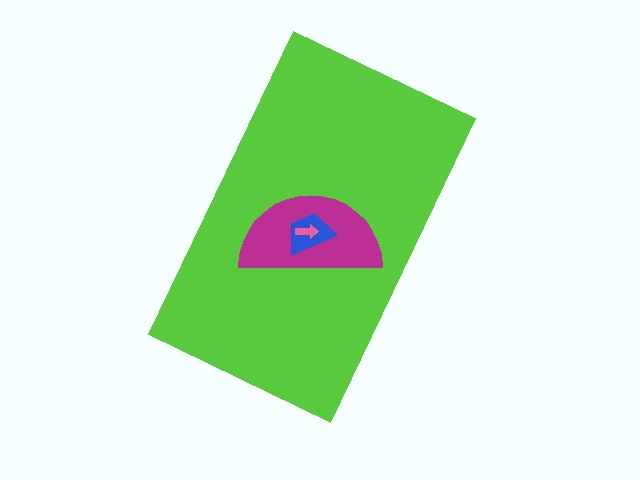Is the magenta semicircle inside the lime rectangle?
Yes.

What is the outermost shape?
The lime rectangle.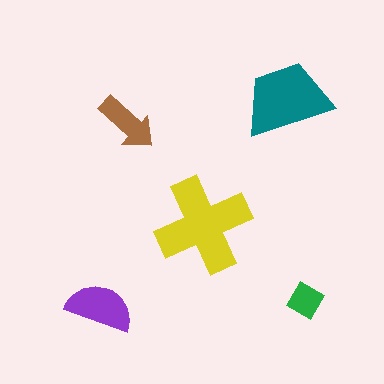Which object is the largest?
The yellow cross.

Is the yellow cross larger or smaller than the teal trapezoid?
Larger.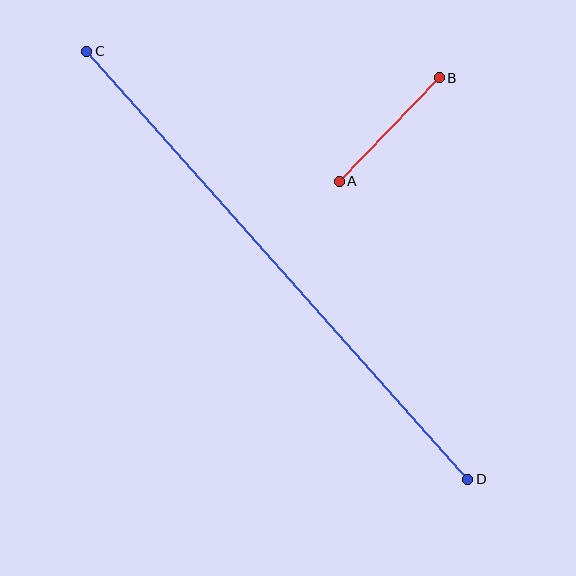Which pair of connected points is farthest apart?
Points C and D are farthest apart.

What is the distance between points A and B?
The distance is approximately 144 pixels.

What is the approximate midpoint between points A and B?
The midpoint is at approximately (389, 129) pixels.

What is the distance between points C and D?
The distance is approximately 573 pixels.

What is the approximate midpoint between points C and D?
The midpoint is at approximately (277, 265) pixels.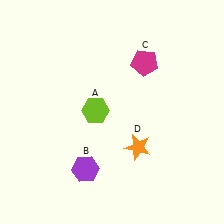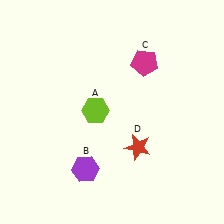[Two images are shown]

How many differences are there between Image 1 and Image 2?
There is 1 difference between the two images.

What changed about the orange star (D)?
In Image 1, D is orange. In Image 2, it changed to red.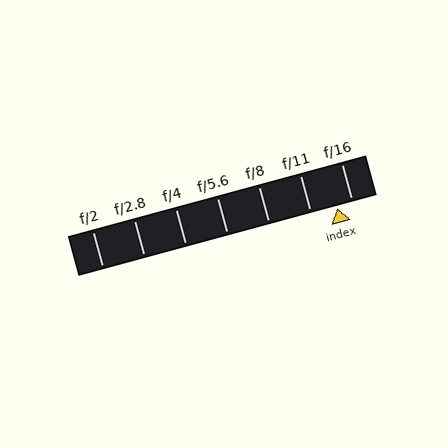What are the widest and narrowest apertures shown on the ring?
The widest aperture shown is f/2 and the narrowest is f/16.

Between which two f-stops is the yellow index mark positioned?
The index mark is between f/11 and f/16.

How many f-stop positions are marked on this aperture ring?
There are 7 f-stop positions marked.